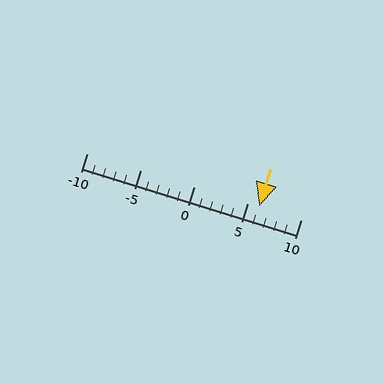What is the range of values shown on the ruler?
The ruler shows values from -10 to 10.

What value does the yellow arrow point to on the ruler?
The yellow arrow points to approximately 6.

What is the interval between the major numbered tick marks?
The major tick marks are spaced 5 units apart.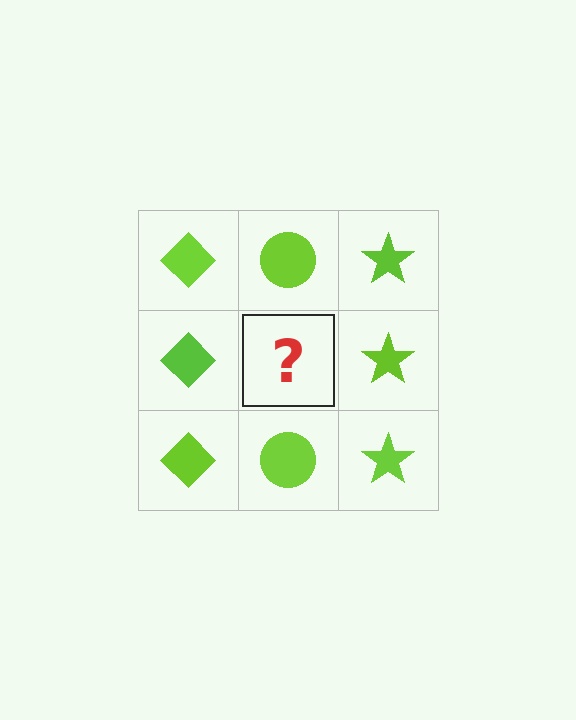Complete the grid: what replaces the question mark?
The question mark should be replaced with a lime circle.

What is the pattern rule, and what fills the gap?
The rule is that each column has a consistent shape. The gap should be filled with a lime circle.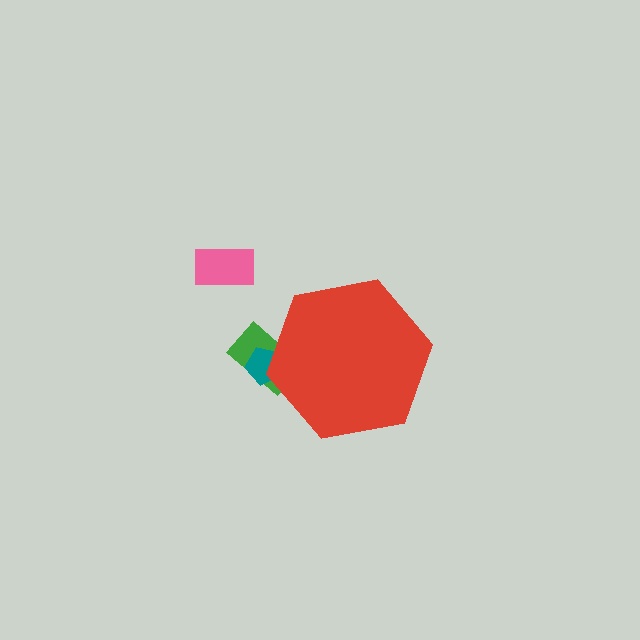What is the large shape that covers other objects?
A red hexagon.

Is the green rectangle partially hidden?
Yes, the green rectangle is partially hidden behind the red hexagon.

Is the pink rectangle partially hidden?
No, the pink rectangle is fully visible.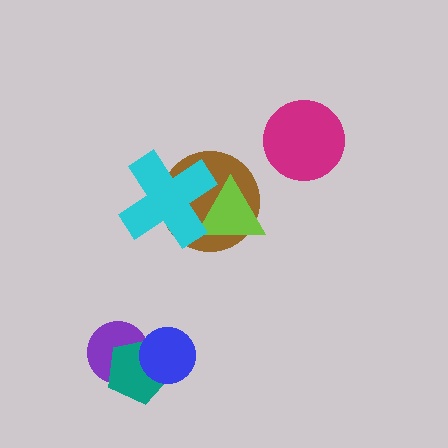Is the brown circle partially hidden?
Yes, it is partially covered by another shape.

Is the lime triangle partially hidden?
Yes, it is partially covered by another shape.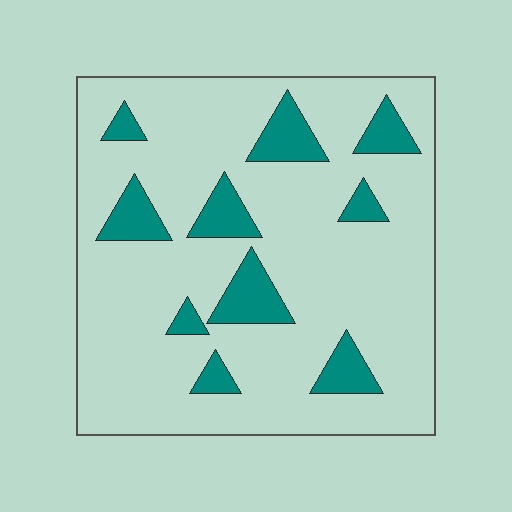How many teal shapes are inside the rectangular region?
10.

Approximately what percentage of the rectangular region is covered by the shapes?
Approximately 15%.